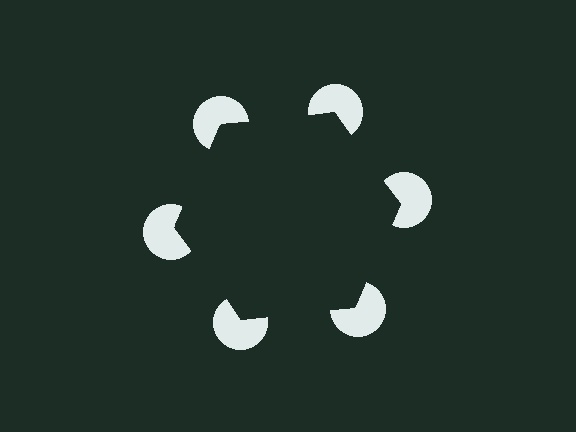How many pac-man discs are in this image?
There are 6 — one at each vertex of the illusory hexagon.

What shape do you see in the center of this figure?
An illusory hexagon — its edges are inferred from the aligned wedge cuts in the pac-man discs, not physically drawn.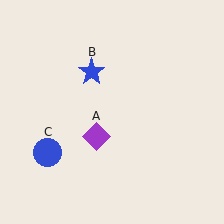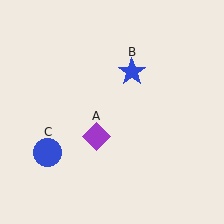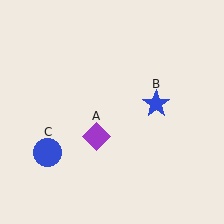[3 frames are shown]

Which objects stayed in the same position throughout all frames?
Purple diamond (object A) and blue circle (object C) remained stationary.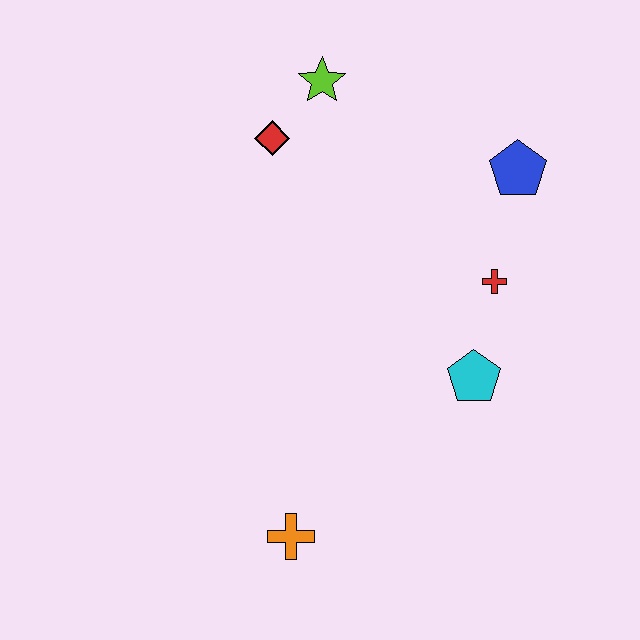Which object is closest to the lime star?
The red diamond is closest to the lime star.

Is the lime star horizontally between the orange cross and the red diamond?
No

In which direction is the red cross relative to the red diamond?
The red cross is to the right of the red diamond.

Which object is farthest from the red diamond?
The orange cross is farthest from the red diamond.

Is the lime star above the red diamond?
Yes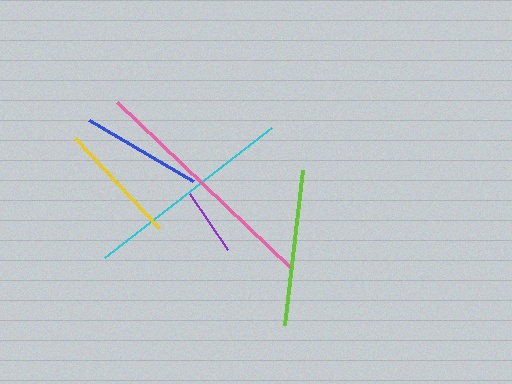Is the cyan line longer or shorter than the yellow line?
The cyan line is longer than the yellow line.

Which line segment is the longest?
The pink line is the longest at approximately 240 pixels.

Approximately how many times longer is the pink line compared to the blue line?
The pink line is approximately 2.0 times the length of the blue line.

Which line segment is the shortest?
The purple line is the shortest at approximately 67 pixels.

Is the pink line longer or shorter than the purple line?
The pink line is longer than the purple line.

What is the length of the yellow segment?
The yellow segment is approximately 123 pixels long.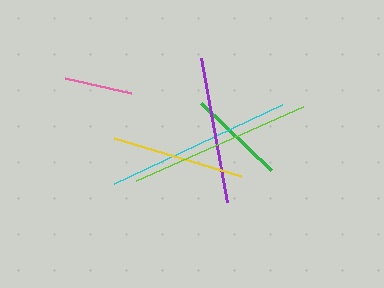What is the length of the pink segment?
The pink segment is approximately 68 pixels long.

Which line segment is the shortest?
The pink line is the shortest at approximately 68 pixels.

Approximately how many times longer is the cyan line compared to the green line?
The cyan line is approximately 1.9 times the length of the green line.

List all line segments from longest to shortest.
From longest to shortest: cyan, lime, purple, yellow, green, pink.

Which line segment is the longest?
The cyan line is the longest at approximately 185 pixels.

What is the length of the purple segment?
The purple segment is approximately 146 pixels long.